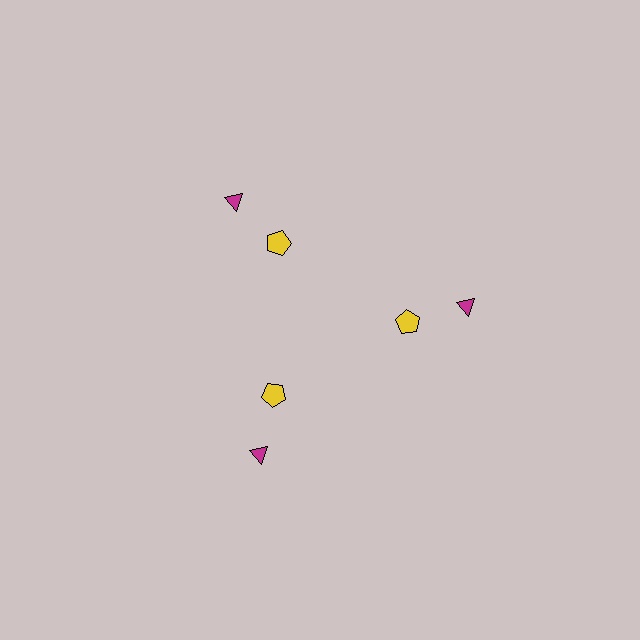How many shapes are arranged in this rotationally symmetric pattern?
There are 6 shapes, arranged in 3 groups of 2.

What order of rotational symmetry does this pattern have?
This pattern has 3-fold rotational symmetry.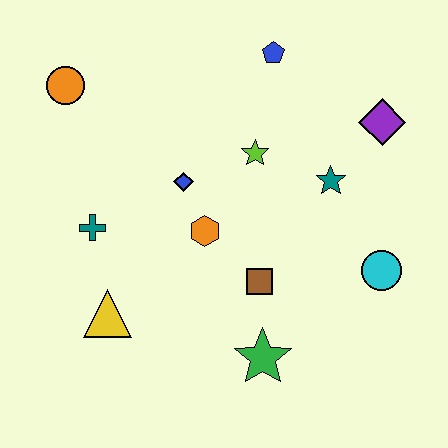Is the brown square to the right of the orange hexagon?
Yes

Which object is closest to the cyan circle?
The teal star is closest to the cyan circle.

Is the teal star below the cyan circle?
No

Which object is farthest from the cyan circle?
The orange circle is farthest from the cyan circle.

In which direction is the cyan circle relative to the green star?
The cyan circle is to the right of the green star.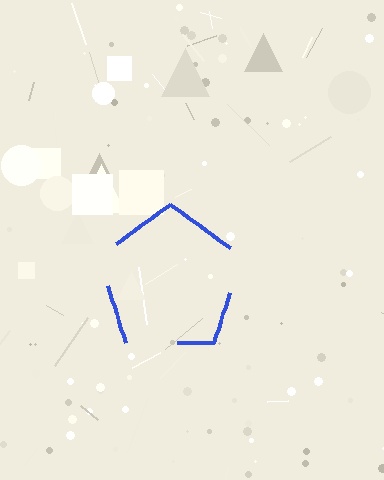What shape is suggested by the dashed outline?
The dashed outline suggests a pentagon.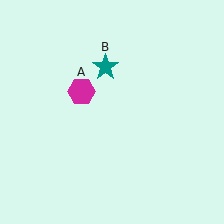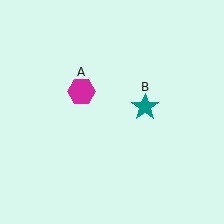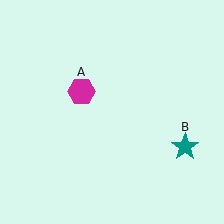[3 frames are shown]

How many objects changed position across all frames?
1 object changed position: teal star (object B).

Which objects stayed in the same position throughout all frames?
Magenta hexagon (object A) remained stationary.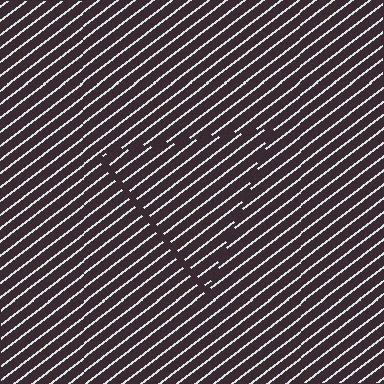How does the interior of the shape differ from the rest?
The interior of the shape contains the same grating, shifted by half a period — the contour is defined by the phase discontinuity where line-ends from the inner and outer gratings abut.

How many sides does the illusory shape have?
3 sides — the line-ends trace a triangle.